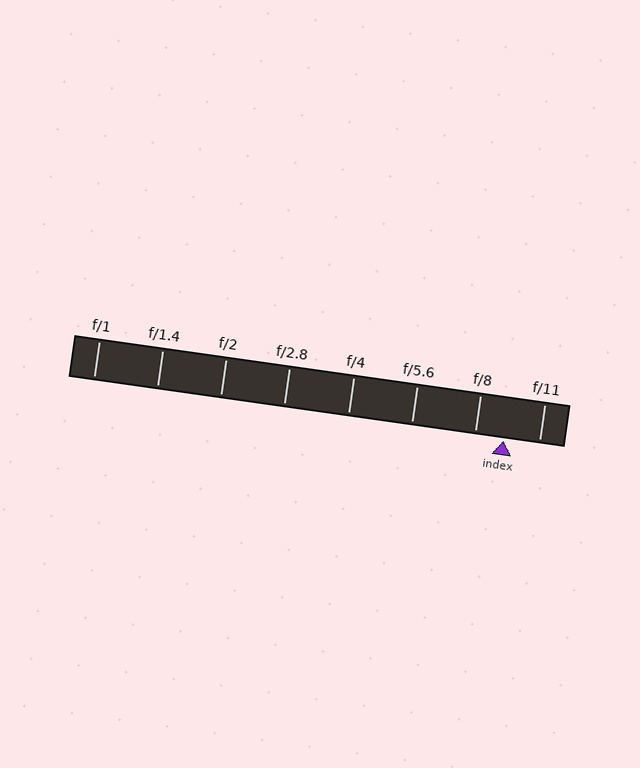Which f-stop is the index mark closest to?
The index mark is closest to f/8.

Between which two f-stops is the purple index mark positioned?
The index mark is between f/8 and f/11.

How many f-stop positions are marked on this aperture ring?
There are 8 f-stop positions marked.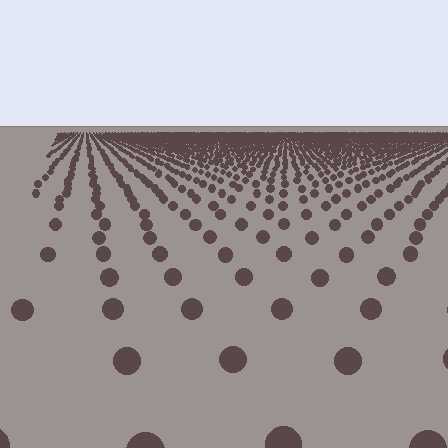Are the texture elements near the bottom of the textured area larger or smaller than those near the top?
Larger. Near the bottom, elements are closer to the viewer and appear at a bigger on-screen size.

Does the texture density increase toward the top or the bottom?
Density increases toward the top.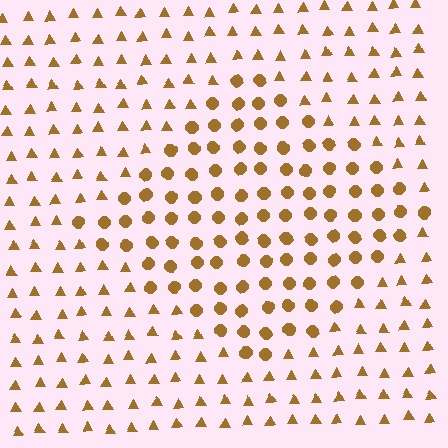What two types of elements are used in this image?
The image uses circles inside the diamond region and triangles outside it.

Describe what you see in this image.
The image is filled with small brown elements arranged in a uniform grid. A diamond-shaped region contains circles, while the surrounding area contains triangles. The boundary is defined purely by the change in element shape.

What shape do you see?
I see a diamond.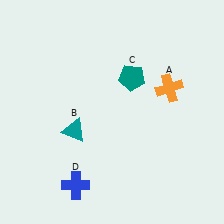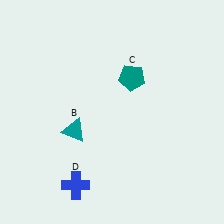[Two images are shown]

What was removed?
The orange cross (A) was removed in Image 2.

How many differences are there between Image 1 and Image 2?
There is 1 difference between the two images.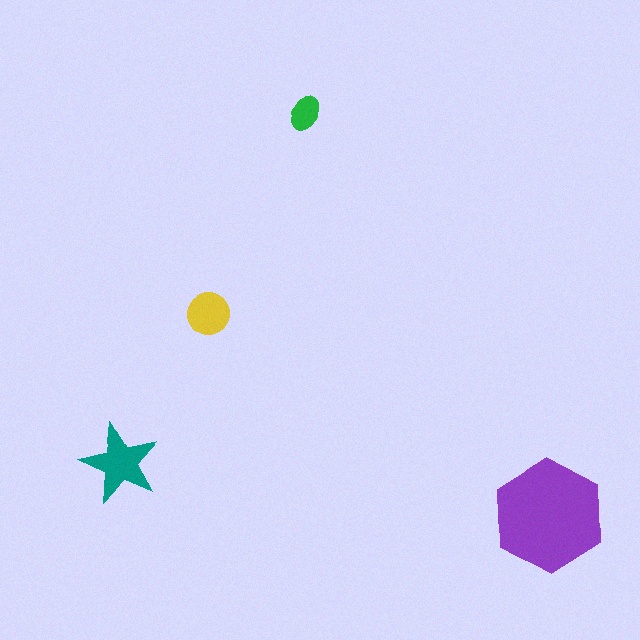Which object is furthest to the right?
The purple hexagon is rightmost.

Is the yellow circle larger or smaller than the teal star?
Smaller.